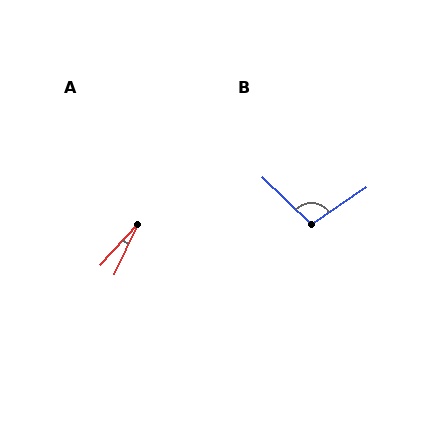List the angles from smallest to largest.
A (17°), B (102°).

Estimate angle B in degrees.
Approximately 102 degrees.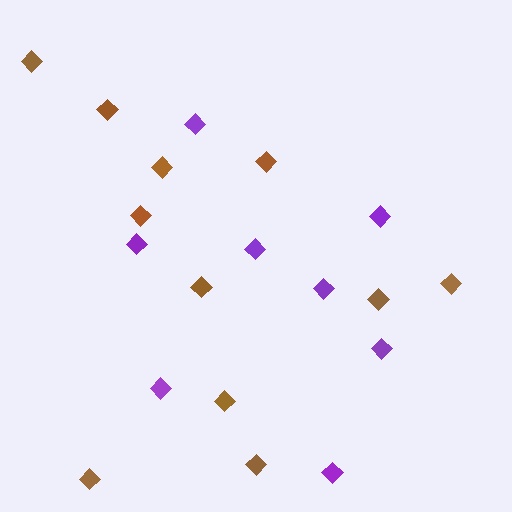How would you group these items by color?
There are 2 groups: one group of brown diamonds (11) and one group of purple diamonds (8).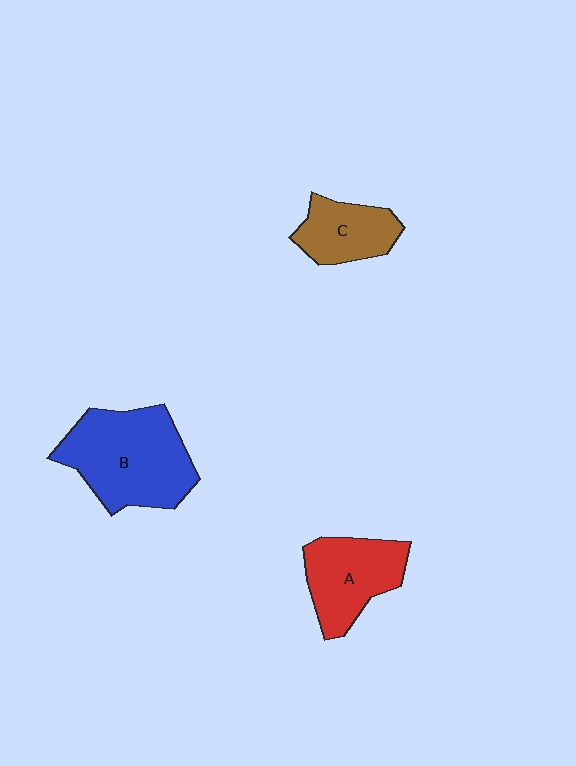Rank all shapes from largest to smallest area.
From largest to smallest: B (blue), A (red), C (brown).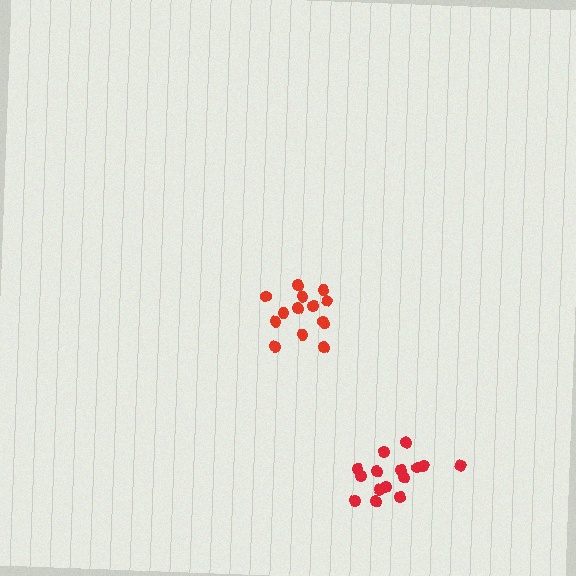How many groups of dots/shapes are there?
There are 2 groups.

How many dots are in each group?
Group 1: 14 dots, Group 2: 15 dots (29 total).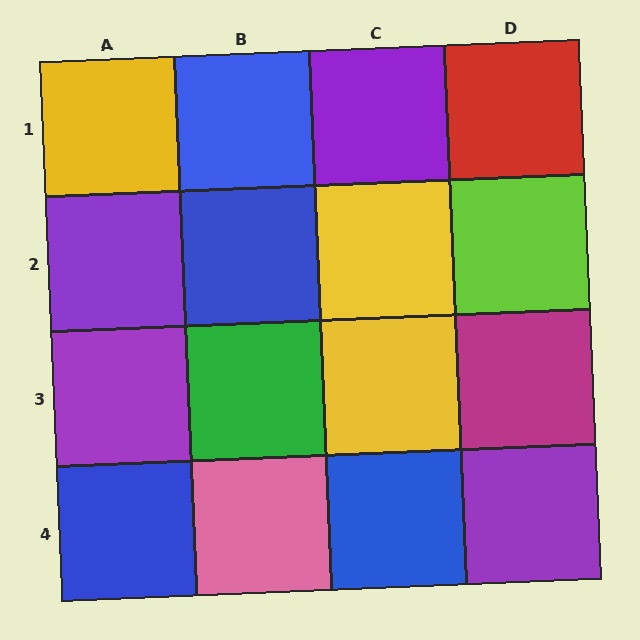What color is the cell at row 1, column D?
Red.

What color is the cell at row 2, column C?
Yellow.